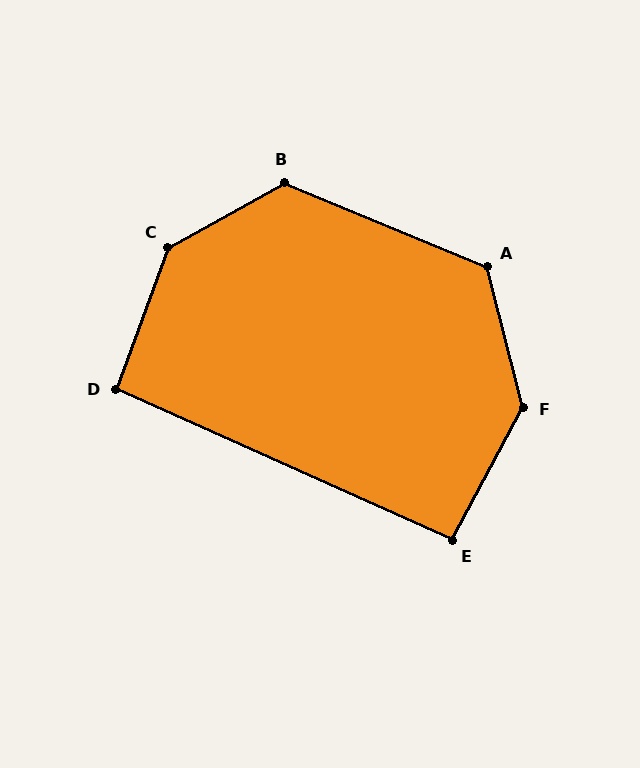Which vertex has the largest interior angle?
C, at approximately 139 degrees.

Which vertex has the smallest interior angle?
D, at approximately 94 degrees.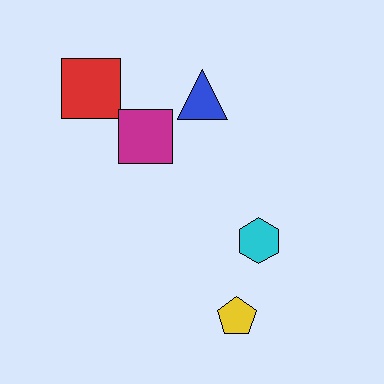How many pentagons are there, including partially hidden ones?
There is 1 pentagon.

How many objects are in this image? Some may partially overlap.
There are 5 objects.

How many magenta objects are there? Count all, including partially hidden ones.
There is 1 magenta object.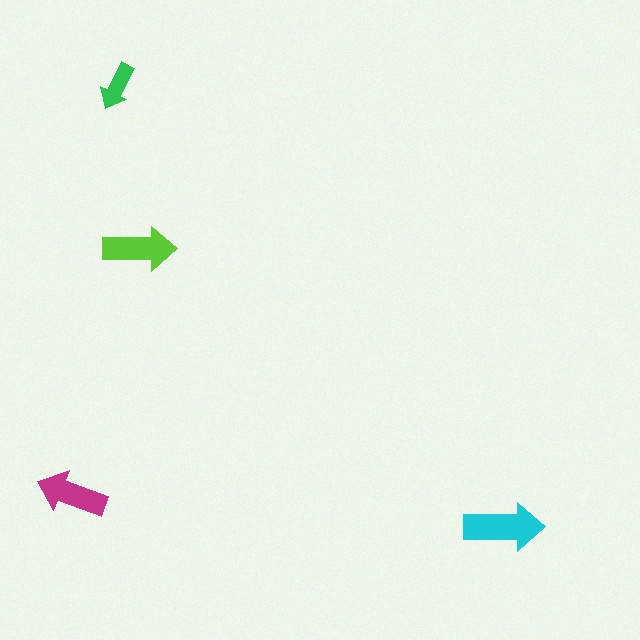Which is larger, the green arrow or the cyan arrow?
The cyan one.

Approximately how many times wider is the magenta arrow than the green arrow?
About 1.5 times wider.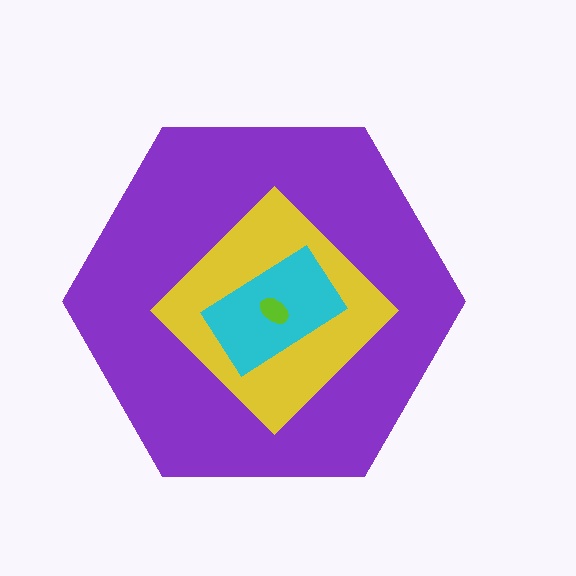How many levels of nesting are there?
4.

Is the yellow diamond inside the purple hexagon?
Yes.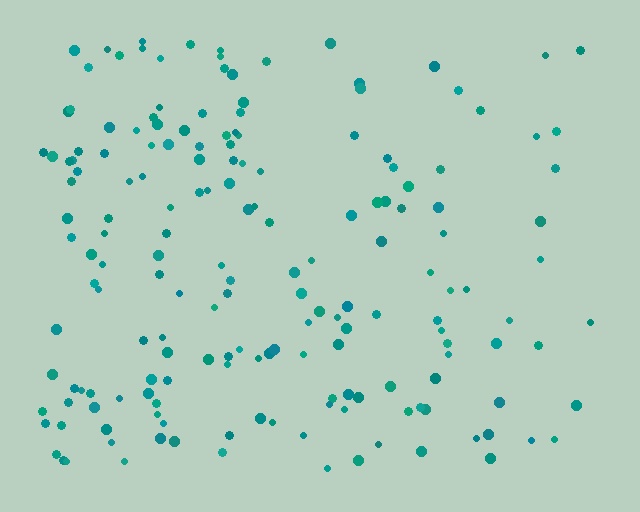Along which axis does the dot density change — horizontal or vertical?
Horizontal.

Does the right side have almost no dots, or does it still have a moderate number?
Still a moderate number, just noticeably fewer than the left.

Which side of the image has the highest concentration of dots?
The left.